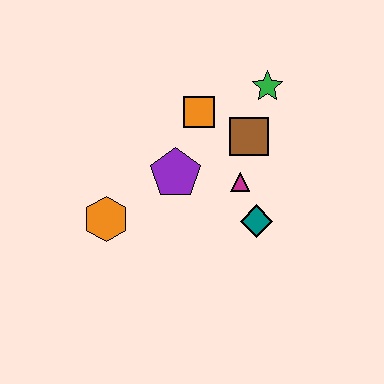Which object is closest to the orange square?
The brown square is closest to the orange square.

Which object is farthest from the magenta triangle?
The orange hexagon is farthest from the magenta triangle.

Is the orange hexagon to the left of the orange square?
Yes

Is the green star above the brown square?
Yes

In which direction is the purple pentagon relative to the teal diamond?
The purple pentagon is to the left of the teal diamond.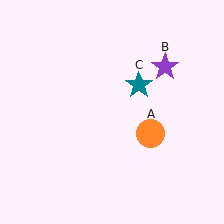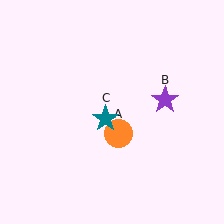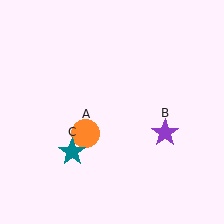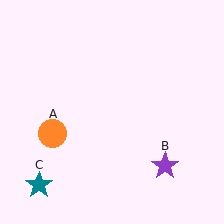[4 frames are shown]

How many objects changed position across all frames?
3 objects changed position: orange circle (object A), purple star (object B), teal star (object C).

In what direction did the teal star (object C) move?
The teal star (object C) moved down and to the left.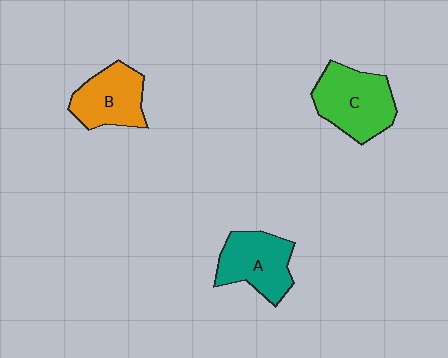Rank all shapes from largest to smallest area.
From largest to smallest: C (green), A (teal), B (orange).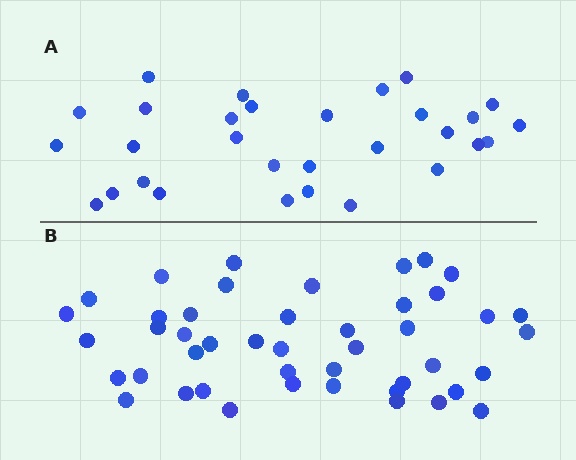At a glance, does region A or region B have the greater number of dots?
Region B (the bottom region) has more dots.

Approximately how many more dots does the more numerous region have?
Region B has approximately 15 more dots than region A.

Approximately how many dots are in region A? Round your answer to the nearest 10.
About 30 dots.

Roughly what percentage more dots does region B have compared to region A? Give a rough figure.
About 50% more.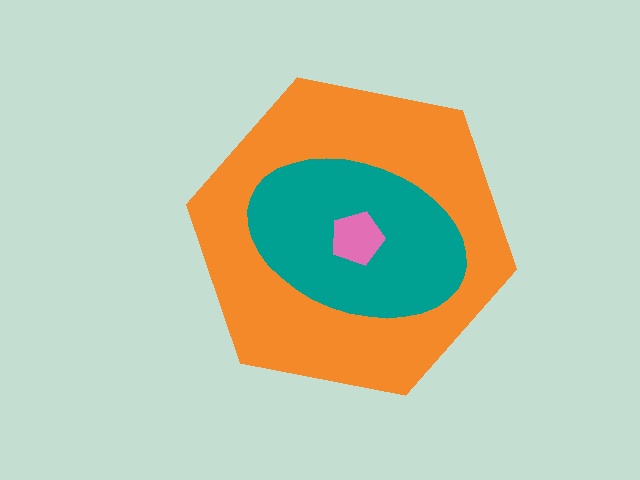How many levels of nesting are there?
3.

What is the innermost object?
The pink pentagon.